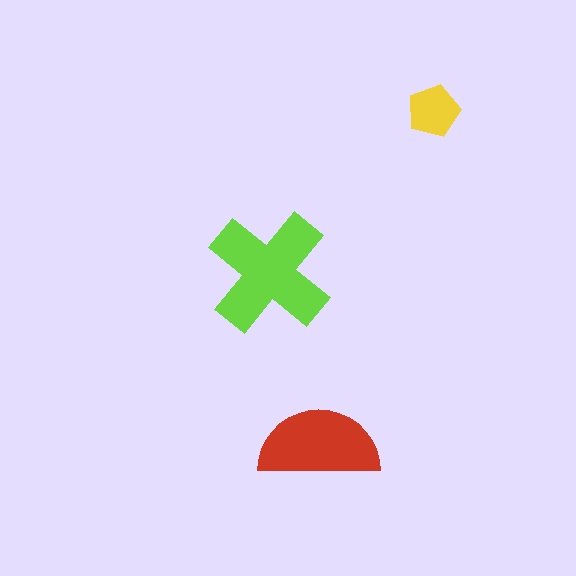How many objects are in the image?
There are 3 objects in the image.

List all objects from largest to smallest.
The lime cross, the red semicircle, the yellow pentagon.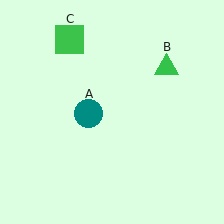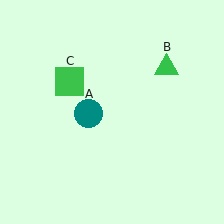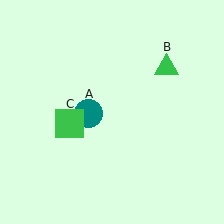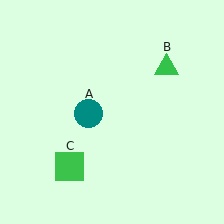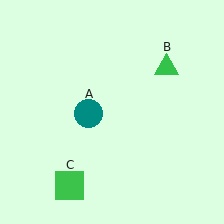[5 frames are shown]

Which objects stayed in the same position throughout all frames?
Teal circle (object A) and green triangle (object B) remained stationary.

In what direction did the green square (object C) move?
The green square (object C) moved down.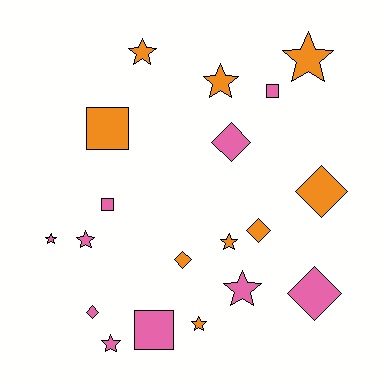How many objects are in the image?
There are 19 objects.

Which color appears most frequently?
Pink, with 10 objects.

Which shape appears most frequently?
Star, with 9 objects.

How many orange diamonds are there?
There are 3 orange diamonds.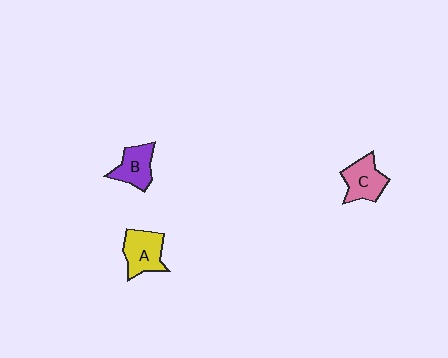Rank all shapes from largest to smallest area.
From largest to smallest: A (yellow), C (pink), B (purple).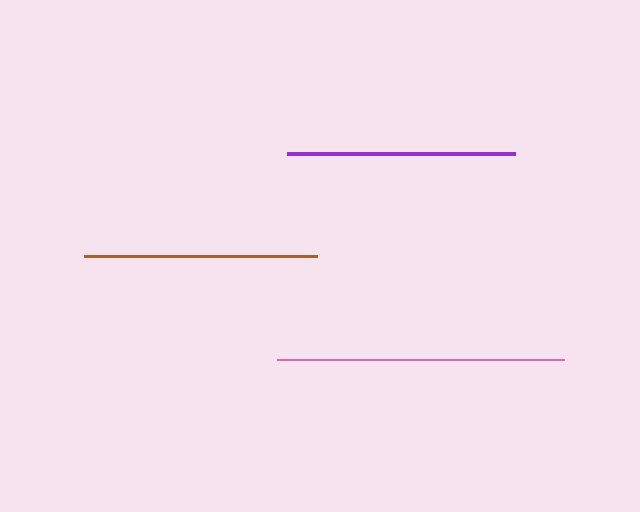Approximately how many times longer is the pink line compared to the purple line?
The pink line is approximately 1.3 times the length of the purple line.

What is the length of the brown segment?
The brown segment is approximately 233 pixels long.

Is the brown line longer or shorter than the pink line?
The pink line is longer than the brown line.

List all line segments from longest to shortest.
From longest to shortest: pink, brown, purple.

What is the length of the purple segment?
The purple segment is approximately 228 pixels long.